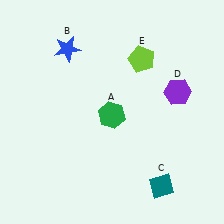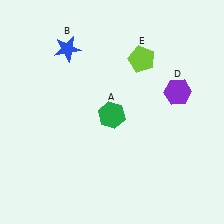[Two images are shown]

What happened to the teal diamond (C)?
The teal diamond (C) was removed in Image 2. It was in the bottom-right area of Image 1.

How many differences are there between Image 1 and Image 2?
There is 1 difference between the two images.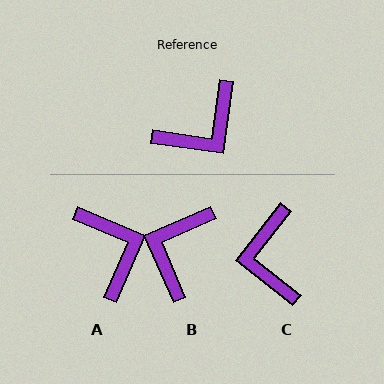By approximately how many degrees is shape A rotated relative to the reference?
Approximately 75 degrees counter-clockwise.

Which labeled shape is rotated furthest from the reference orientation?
B, about 148 degrees away.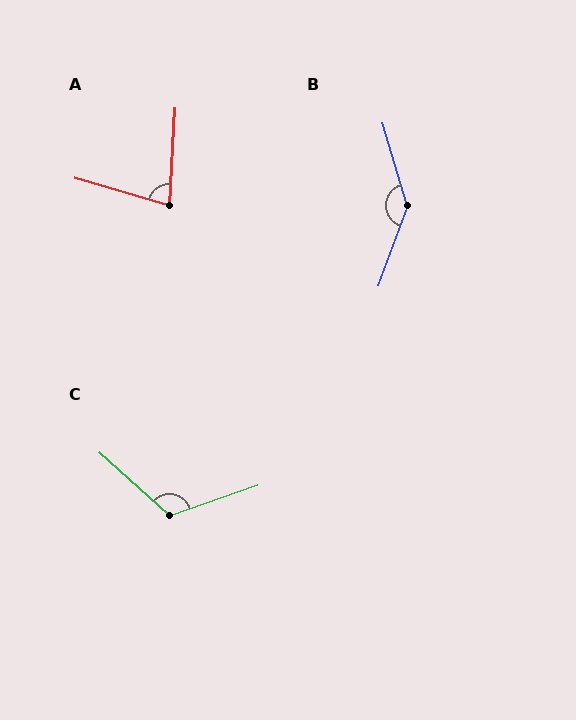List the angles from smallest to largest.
A (77°), C (119°), B (144°).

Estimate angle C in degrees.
Approximately 119 degrees.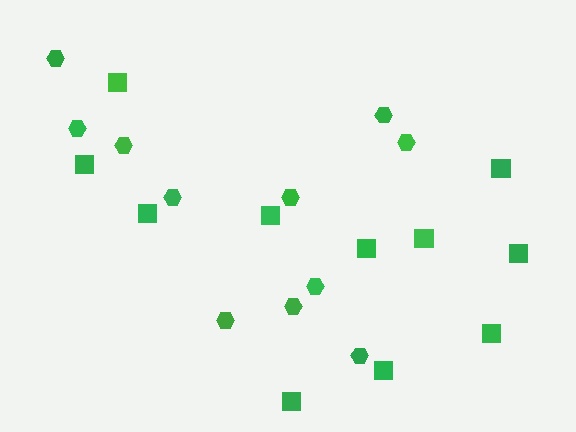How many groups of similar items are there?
There are 2 groups: one group of hexagons (11) and one group of squares (11).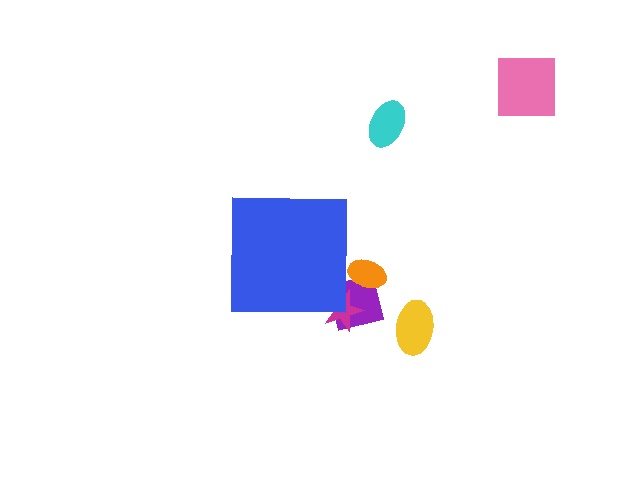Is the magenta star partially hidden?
Yes, the magenta star is partially hidden behind the blue square.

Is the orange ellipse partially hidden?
Yes, the orange ellipse is partially hidden behind the blue square.